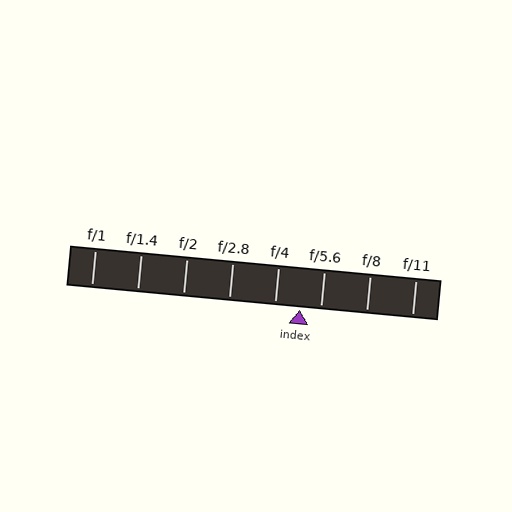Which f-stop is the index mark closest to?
The index mark is closest to f/5.6.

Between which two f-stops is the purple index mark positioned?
The index mark is between f/4 and f/5.6.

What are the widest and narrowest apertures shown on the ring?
The widest aperture shown is f/1 and the narrowest is f/11.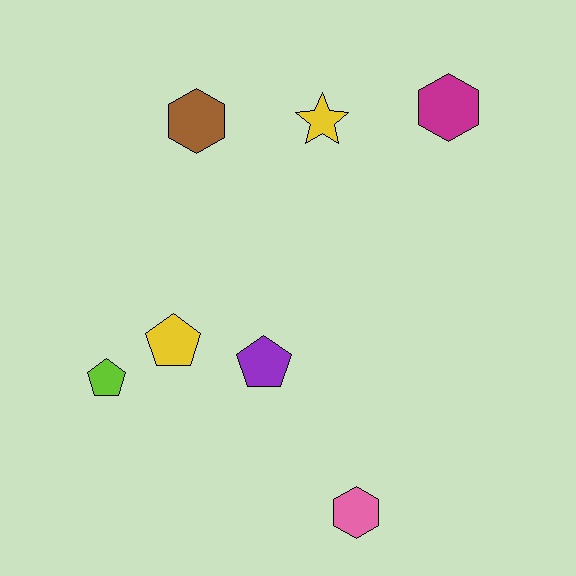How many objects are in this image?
There are 7 objects.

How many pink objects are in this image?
There is 1 pink object.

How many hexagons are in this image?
There are 3 hexagons.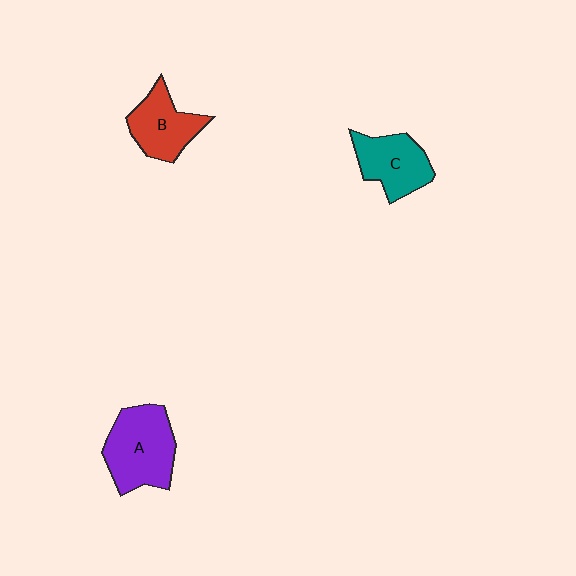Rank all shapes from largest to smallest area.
From largest to smallest: A (purple), C (teal), B (red).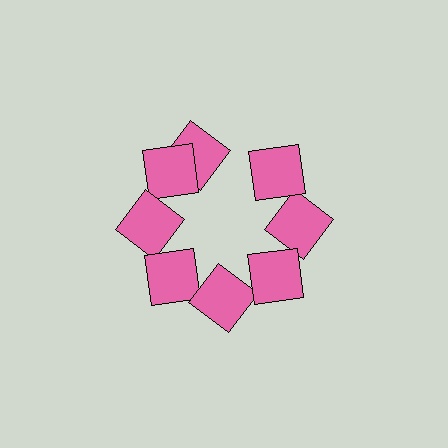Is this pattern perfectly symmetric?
No. The 8 pink squares are arranged in a ring, but one element near the 12 o'clock position is rotated out of alignment along the ring, breaking the 8-fold rotational symmetry.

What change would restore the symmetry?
The symmetry would be restored by rotating it back into even spacing with its neighbors so that all 8 squares sit at equal angles and equal distance from the center.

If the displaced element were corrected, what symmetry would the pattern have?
It would have 8-fold rotational symmetry — the pattern would map onto itself every 45 degrees.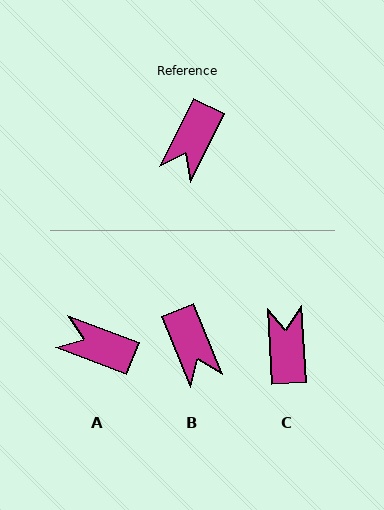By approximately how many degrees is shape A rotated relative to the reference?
Approximately 84 degrees clockwise.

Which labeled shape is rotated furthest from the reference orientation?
C, about 150 degrees away.